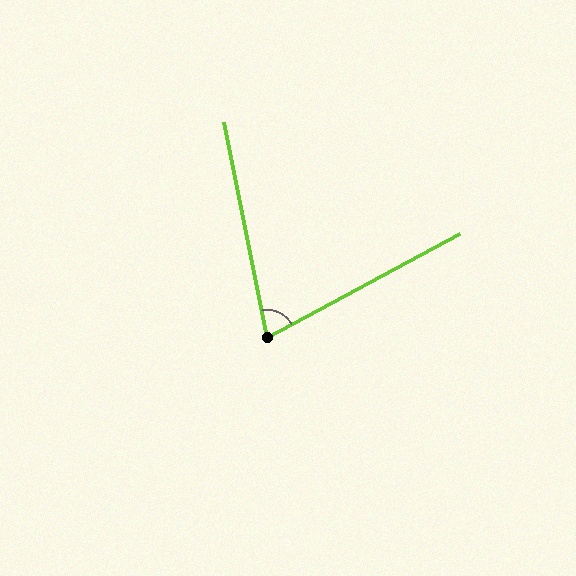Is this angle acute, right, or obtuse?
It is acute.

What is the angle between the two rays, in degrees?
Approximately 73 degrees.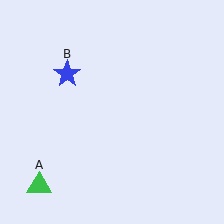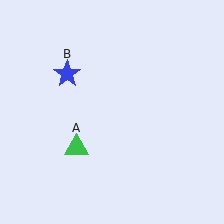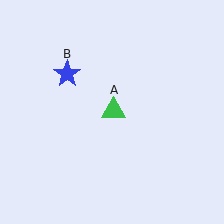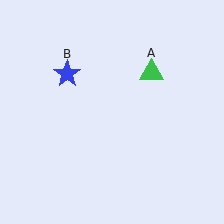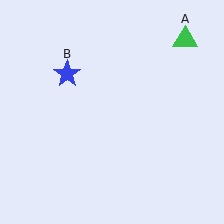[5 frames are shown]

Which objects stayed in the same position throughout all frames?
Blue star (object B) remained stationary.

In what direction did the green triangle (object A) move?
The green triangle (object A) moved up and to the right.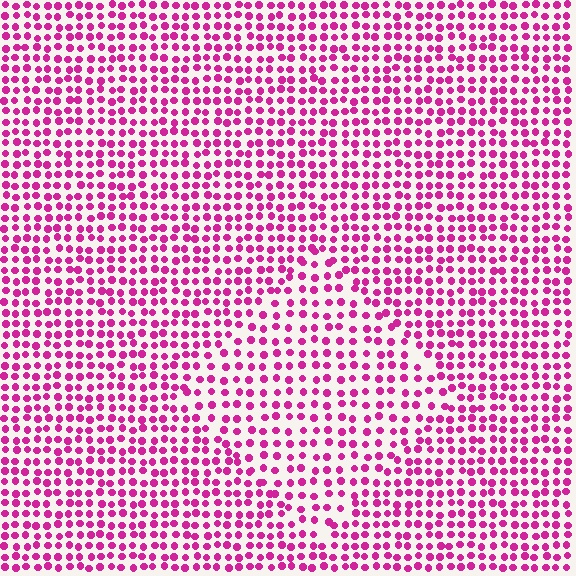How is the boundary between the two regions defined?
The boundary is defined by a change in element density (approximately 1.5x ratio). All elements are the same color, size, and shape.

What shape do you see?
I see a diamond.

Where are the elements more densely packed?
The elements are more densely packed outside the diamond boundary.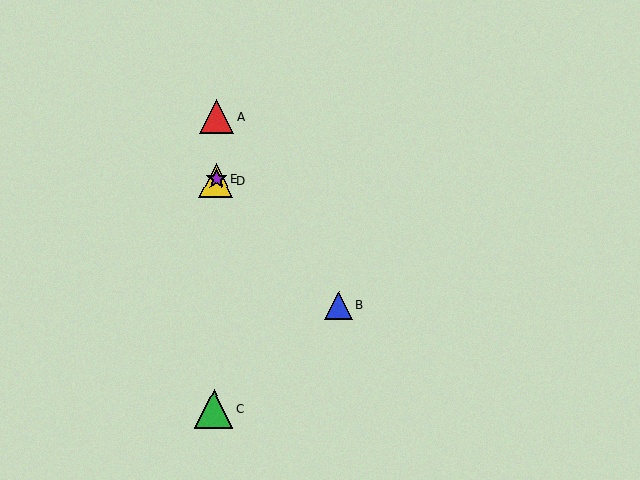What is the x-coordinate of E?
Object E is at x≈216.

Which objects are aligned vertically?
Objects A, C, D, E are aligned vertically.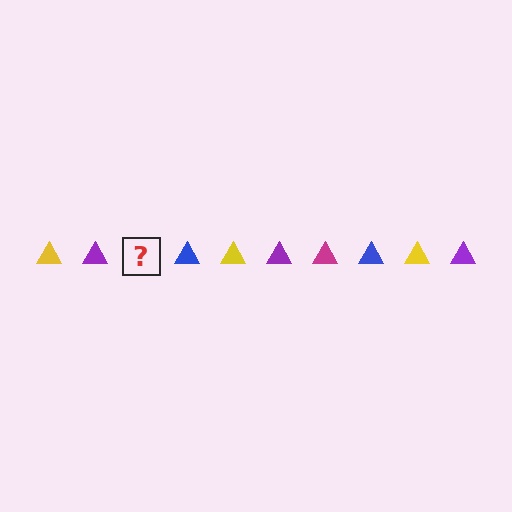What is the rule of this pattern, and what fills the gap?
The rule is that the pattern cycles through yellow, purple, magenta, blue triangles. The gap should be filled with a magenta triangle.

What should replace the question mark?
The question mark should be replaced with a magenta triangle.